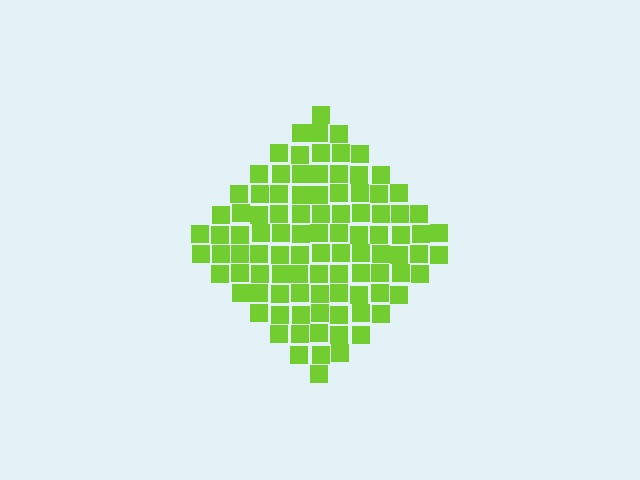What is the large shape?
The large shape is a diamond.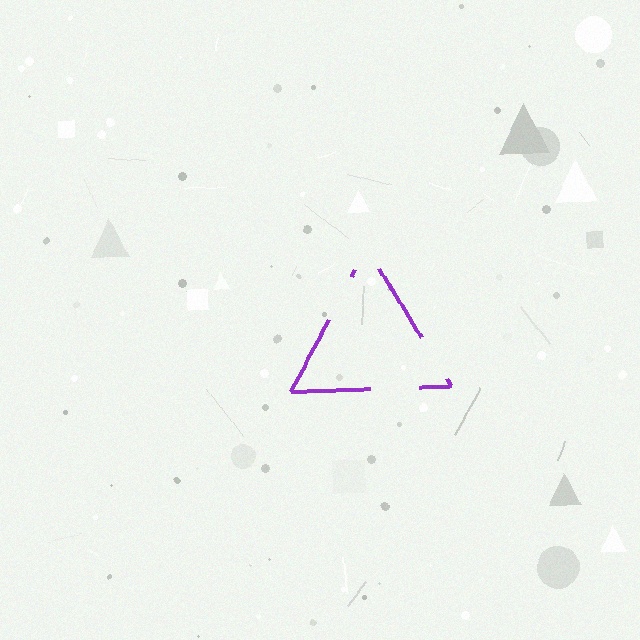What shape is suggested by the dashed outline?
The dashed outline suggests a triangle.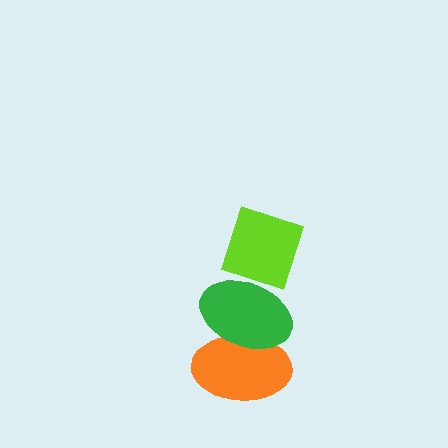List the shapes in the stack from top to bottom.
From top to bottom: the lime diamond, the green ellipse, the orange ellipse.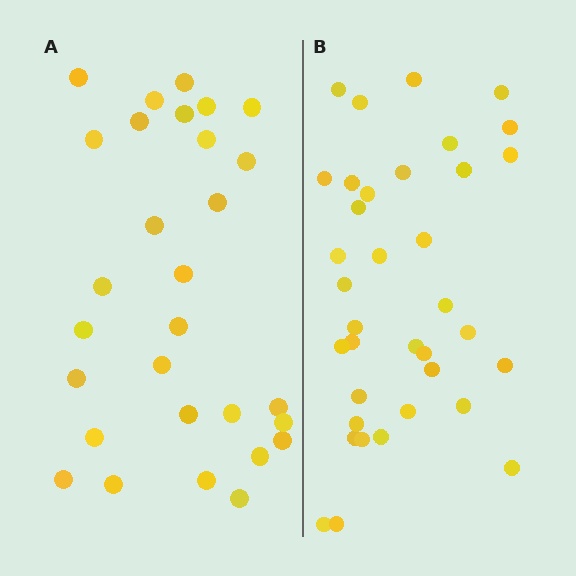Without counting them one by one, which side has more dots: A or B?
Region B (the right region) has more dots.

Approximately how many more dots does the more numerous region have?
Region B has roughly 8 or so more dots than region A.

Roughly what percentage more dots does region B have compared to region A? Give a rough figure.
About 25% more.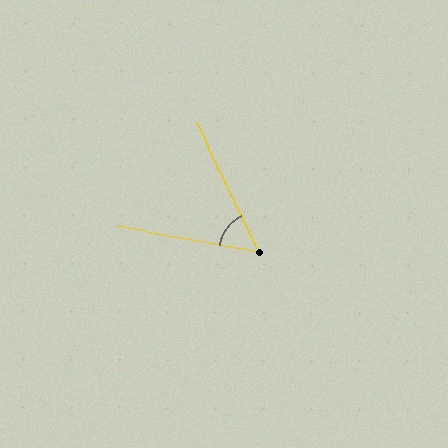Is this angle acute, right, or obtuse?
It is acute.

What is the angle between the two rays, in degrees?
Approximately 54 degrees.